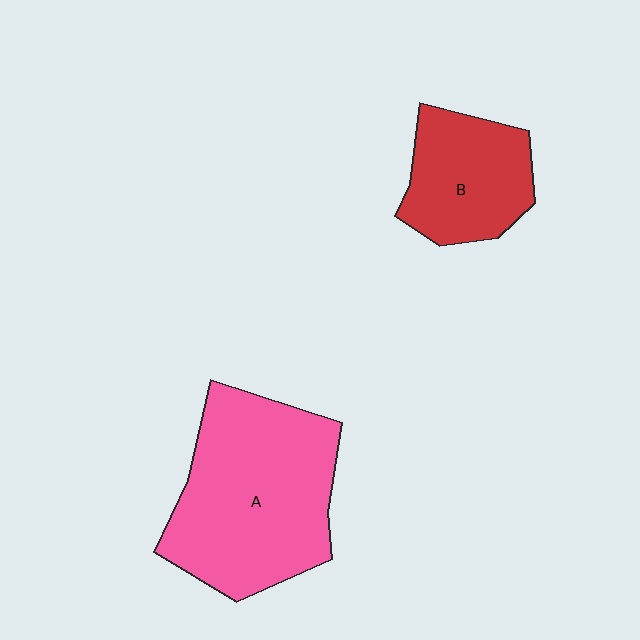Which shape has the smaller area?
Shape B (red).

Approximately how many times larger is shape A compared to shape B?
Approximately 1.9 times.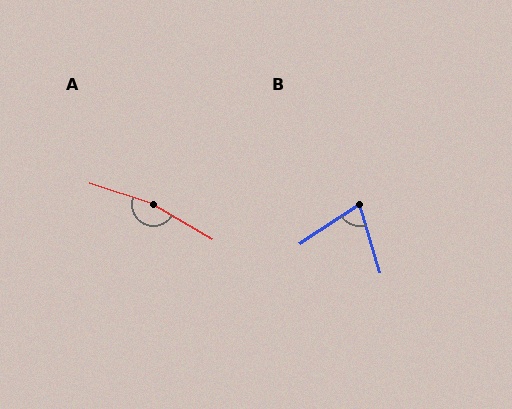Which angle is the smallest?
B, at approximately 74 degrees.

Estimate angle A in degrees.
Approximately 168 degrees.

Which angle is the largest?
A, at approximately 168 degrees.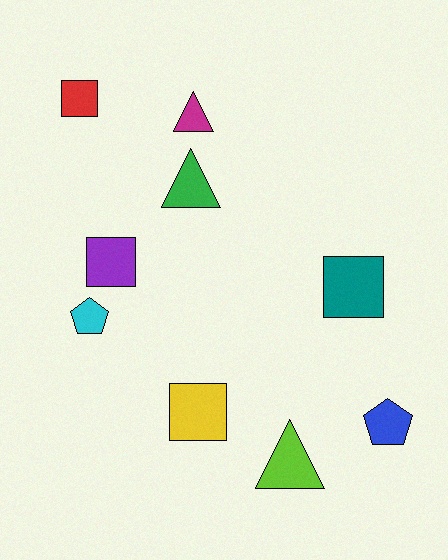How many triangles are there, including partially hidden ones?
There are 3 triangles.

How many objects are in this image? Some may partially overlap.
There are 9 objects.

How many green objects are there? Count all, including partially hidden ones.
There is 1 green object.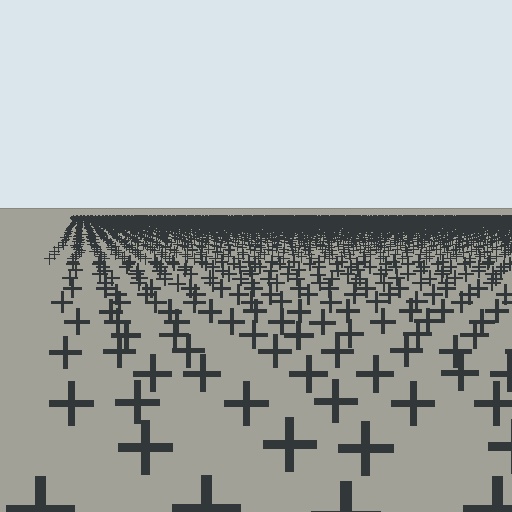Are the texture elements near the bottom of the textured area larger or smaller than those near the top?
Larger. Near the bottom, elements are closer to the viewer and appear at a bigger on-screen size.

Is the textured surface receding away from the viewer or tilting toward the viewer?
The surface is receding away from the viewer. Texture elements get smaller and denser toward the top.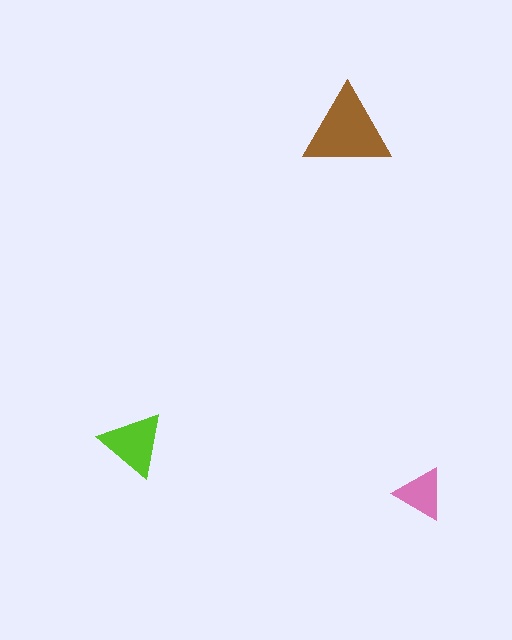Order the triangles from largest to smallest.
the brown one, the lime one, the pink one.